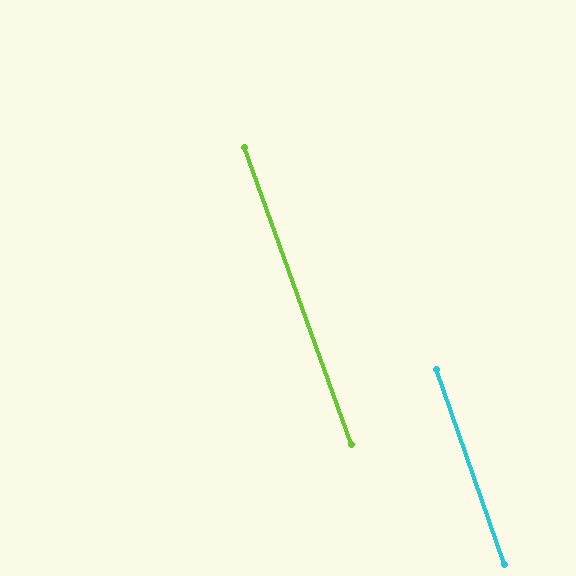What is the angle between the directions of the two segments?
Approximately 1 degree.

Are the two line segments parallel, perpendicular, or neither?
Parallel — their directions differ by only 0.7°.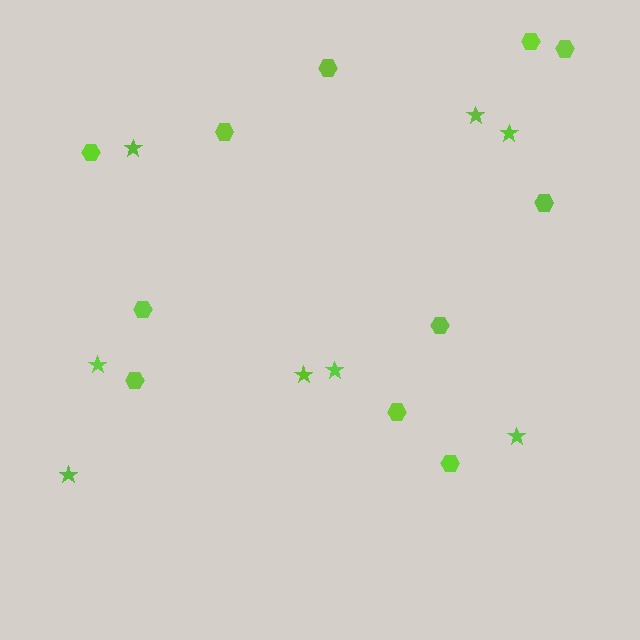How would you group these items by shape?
There are 2 groups: one group of hexagons (11) and one group of stars (8).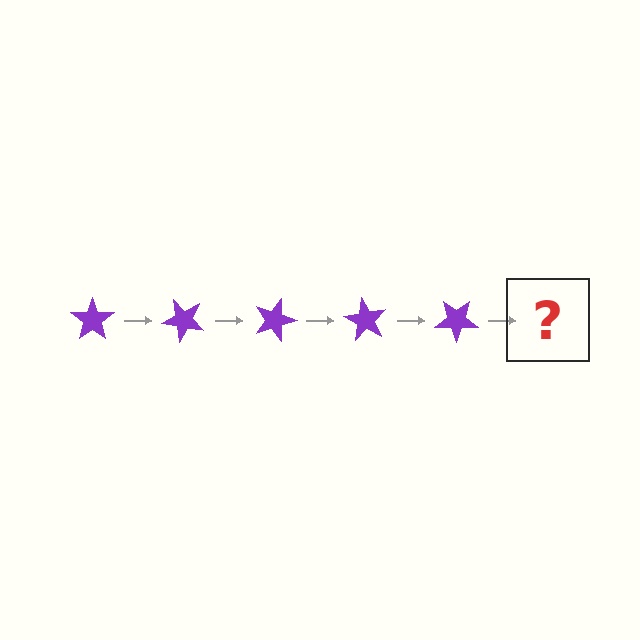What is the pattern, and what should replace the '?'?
The pattern is that the star rotates 45 degrees each step. The '?' should be a purple star rotated 225 degrees.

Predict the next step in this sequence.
The next step is a purple star rotated 225 degrees.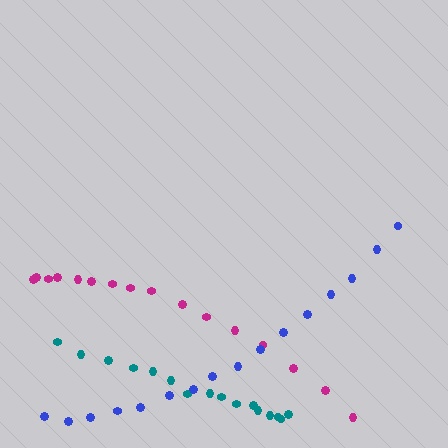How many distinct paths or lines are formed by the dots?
There are 3 distinct paths.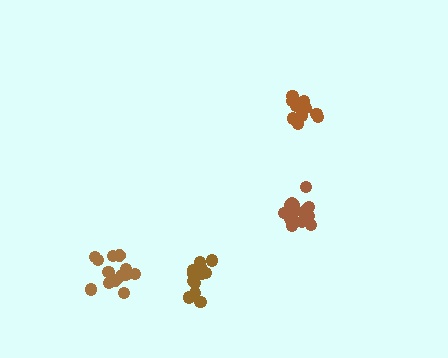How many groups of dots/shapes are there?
There are 4 groups.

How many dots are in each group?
Group 1: 12 dots, Group 2: 17 dots, Group 3: 13 dots, Group 4: 14 dots (56 total).